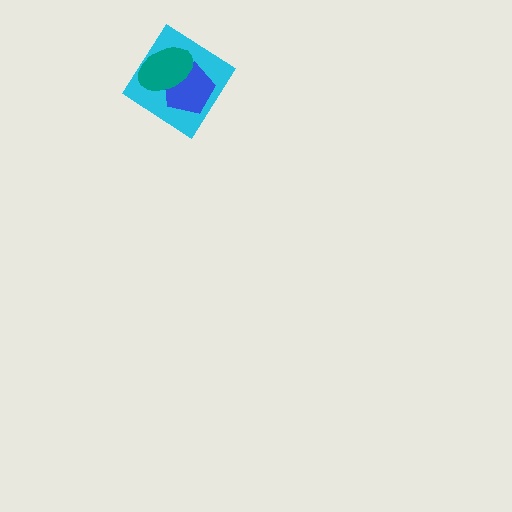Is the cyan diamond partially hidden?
Yes, it is partially covered by another shape.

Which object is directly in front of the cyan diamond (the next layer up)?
The blue pentagon is directly in front of the cyan diamond.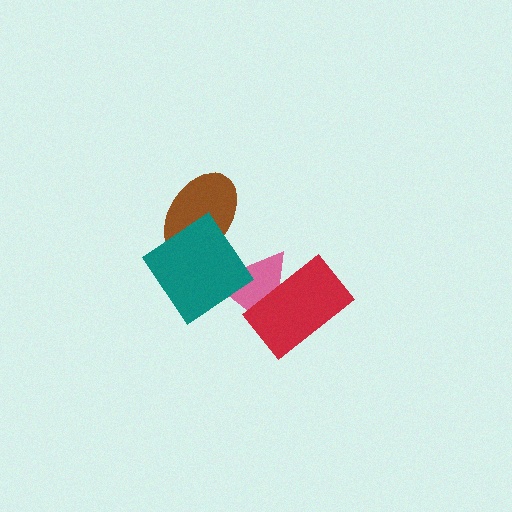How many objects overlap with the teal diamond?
2 objects overlap with the teal diamond.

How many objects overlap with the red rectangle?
1 object overlaps with the red rectangle.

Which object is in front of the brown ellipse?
The teal diamond is in front of the brown ellipse.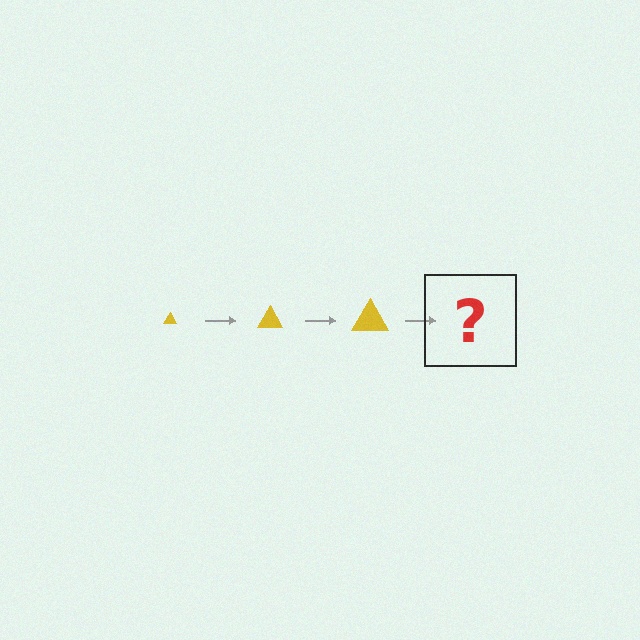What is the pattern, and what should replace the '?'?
The pattern is that the triangle gets progressively larger each step. The '?' should be a yellow triangle, larger than the previous one.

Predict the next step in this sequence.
The next step is a yellow triangle, larger than the previous one.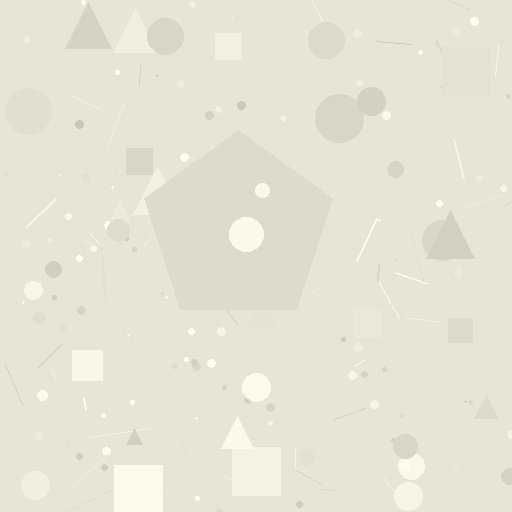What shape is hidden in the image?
A pentagon is hidden in the image.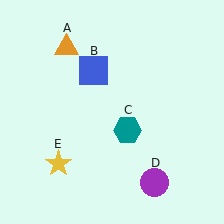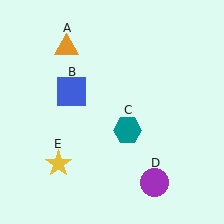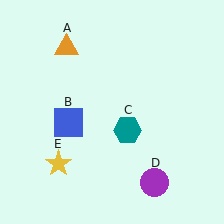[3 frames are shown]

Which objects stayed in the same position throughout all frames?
Orange triangle (object A) and teal hexagon (object C) and purple circle (object D) and yellow star (object E) remained stationary.